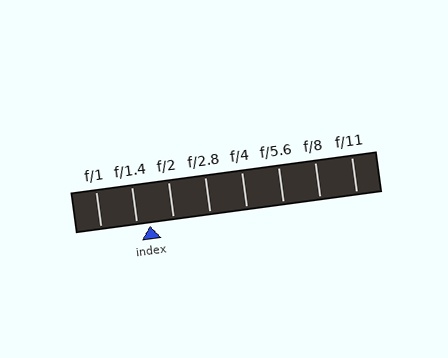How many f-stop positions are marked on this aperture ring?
There are 8 f-stop positions marked.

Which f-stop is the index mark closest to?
The index mark is closest to f/1.4.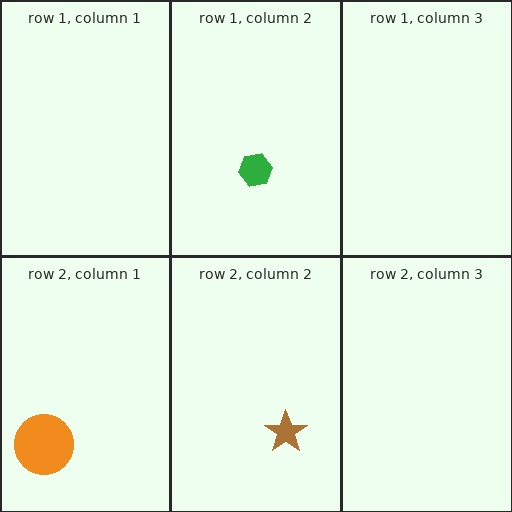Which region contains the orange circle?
The row 2, column 1 region.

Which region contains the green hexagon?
The row 1, column 2 region.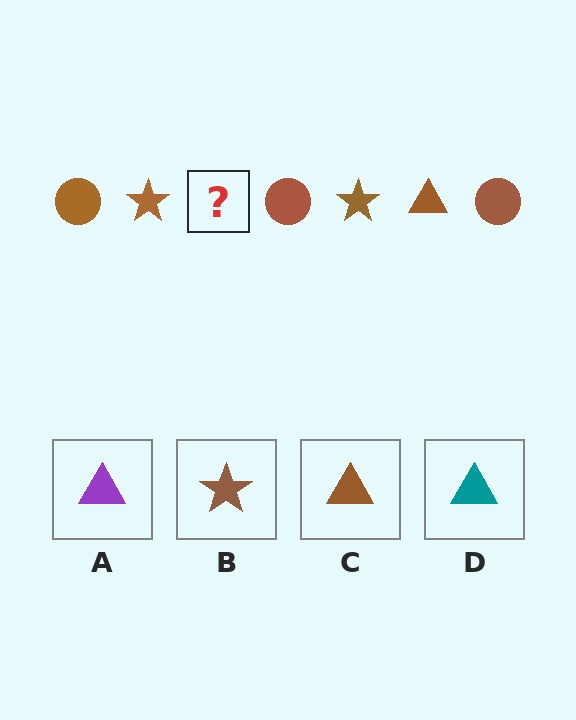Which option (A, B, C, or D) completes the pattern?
C.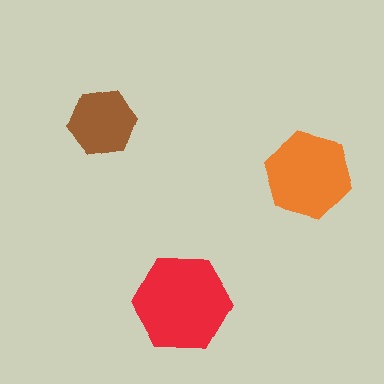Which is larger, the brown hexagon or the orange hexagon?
The orange one.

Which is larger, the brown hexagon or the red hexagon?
The red one.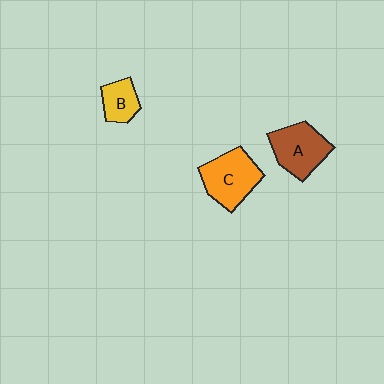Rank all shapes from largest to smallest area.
From largest to smallest: C (orange), A (brown), B (yellow).